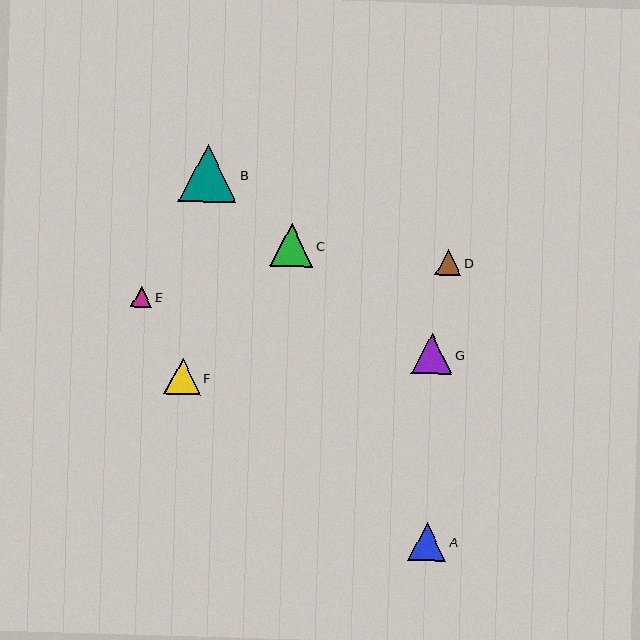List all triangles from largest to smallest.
From largest to smallest: B, C, G, A, F, D, E.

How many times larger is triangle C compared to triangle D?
Triangle C is approximately 1.6 times the size of triangle D.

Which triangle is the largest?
Triangle B is the largest with a size of approximately 59 pixels.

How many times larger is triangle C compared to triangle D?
Triangle C is approximately 1.6 times the size of triangle D.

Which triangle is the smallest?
Triangle E is the smallest with a size of approximately 21 pixels.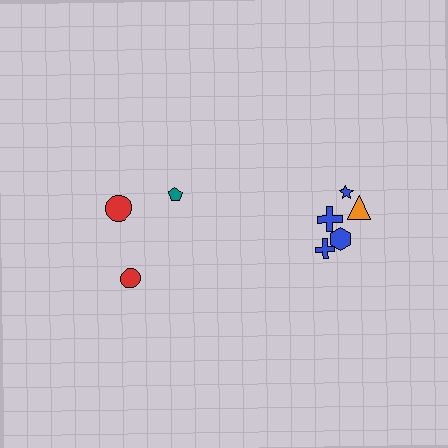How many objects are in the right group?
There are 5 objects.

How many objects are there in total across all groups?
There are 8 objects.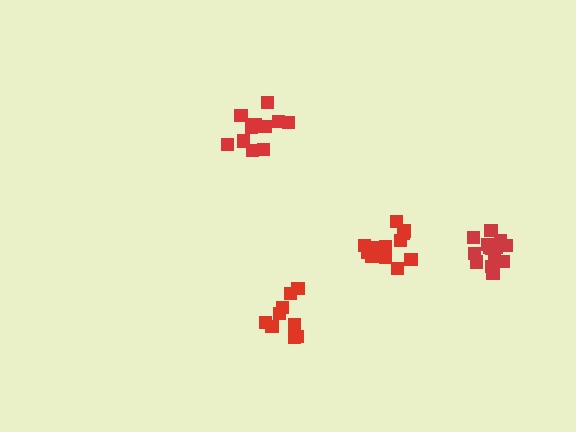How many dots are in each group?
Group 1: 13 dots, Group 2: 14 dots, Group 3: 10 dots, Group 4: 11 dots (48 total).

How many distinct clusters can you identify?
There are 4 distinct clusters.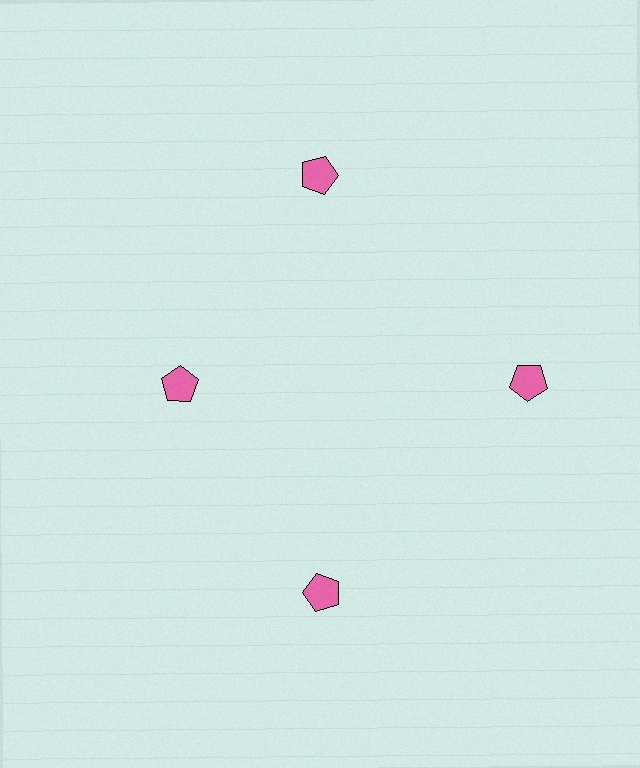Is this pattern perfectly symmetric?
No. The 4 pink pentagons are arranged in a ring, but one element near the 9 o'clock position is pulled inward toward the center, breaking the 4-fold rotational symmetry.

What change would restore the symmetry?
The symmetry would be restored by moving it outward, back onto the ring so that all 4 pentagons sit at equal angles and equal distance from the center.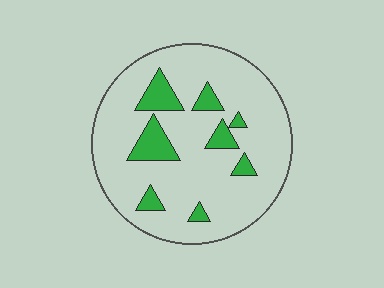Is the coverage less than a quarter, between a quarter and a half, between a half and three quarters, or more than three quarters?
Less than a quarter.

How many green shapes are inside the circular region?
8.